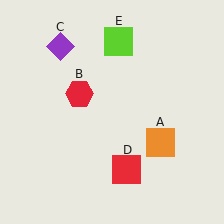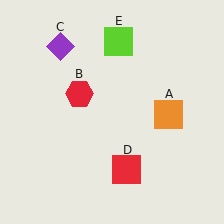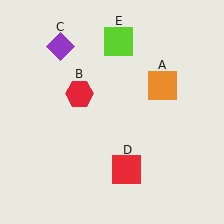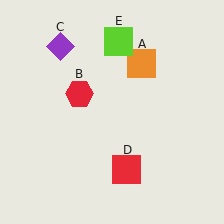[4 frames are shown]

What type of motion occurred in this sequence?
The orange square (object A) rotated counterclockwise around the center of the scene.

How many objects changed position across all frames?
1 object changed position: orange square (object A).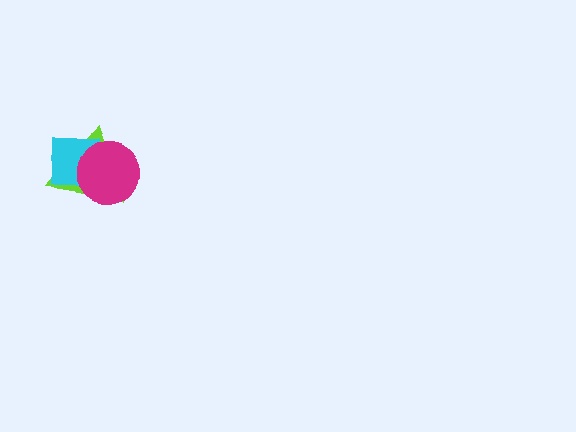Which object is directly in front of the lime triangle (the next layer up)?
The cyan square is directly in front of the lime triangle.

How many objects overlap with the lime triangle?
2 objects overlap with the lime triangle.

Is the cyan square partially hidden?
Yes, it is partially covered by another shape.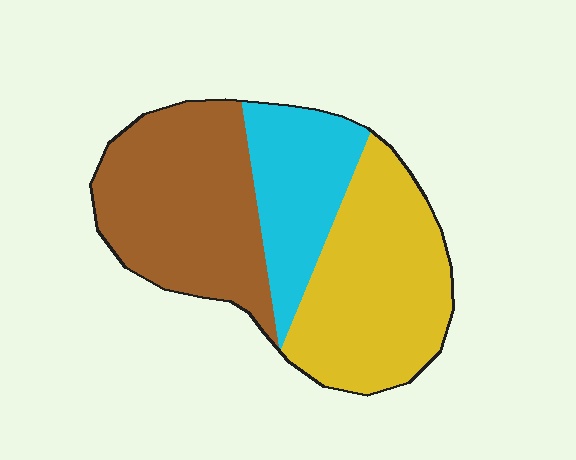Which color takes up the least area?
Cyan, at roughly 20%.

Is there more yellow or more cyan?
Yellow.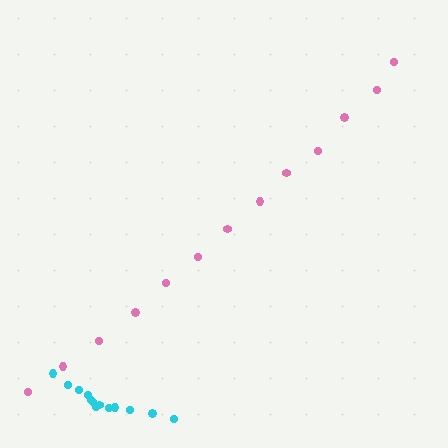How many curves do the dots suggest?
There are 2 distinct paths.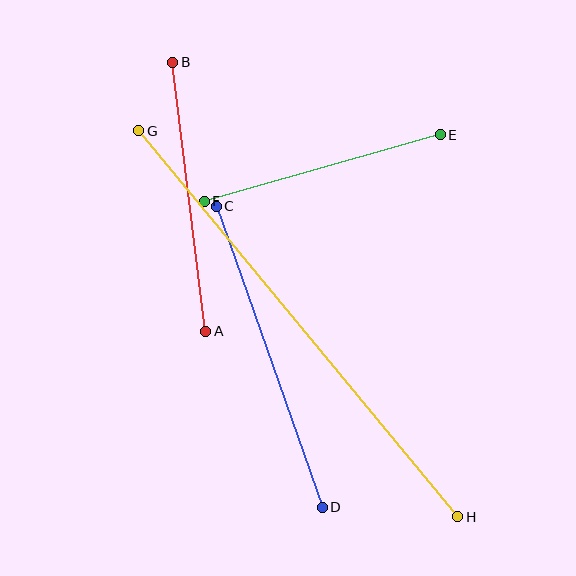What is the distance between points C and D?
The distance is approximately 319 pixels.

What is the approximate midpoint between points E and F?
The midpoint is at approximately (322, 168) pixels.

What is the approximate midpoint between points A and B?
The midpoint is at approximately (189, 197) pixels.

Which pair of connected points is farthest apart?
Points G and H are farthest apart.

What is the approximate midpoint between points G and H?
The midpoint is at approximately (298, 324) pixels.